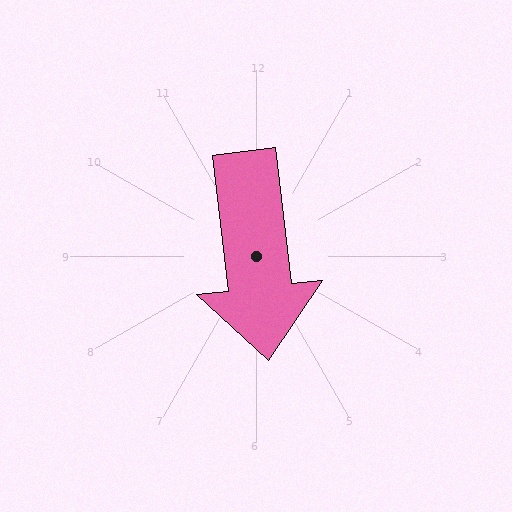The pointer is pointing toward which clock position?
Roughly 6 o'clock.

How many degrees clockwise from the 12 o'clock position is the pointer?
Approximately 173 degrees.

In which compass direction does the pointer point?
South.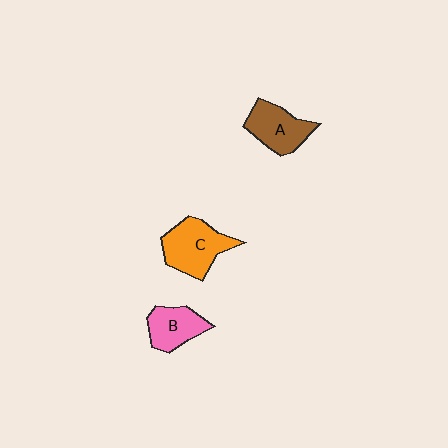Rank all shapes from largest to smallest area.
From largest to smallest: C (orange), A (brown), B (pink).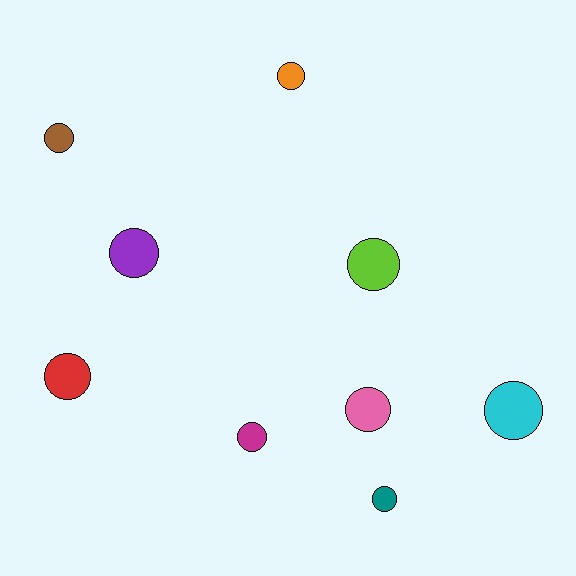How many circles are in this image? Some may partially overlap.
There are 9 circles.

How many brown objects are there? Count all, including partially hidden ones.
There is 1 brown object.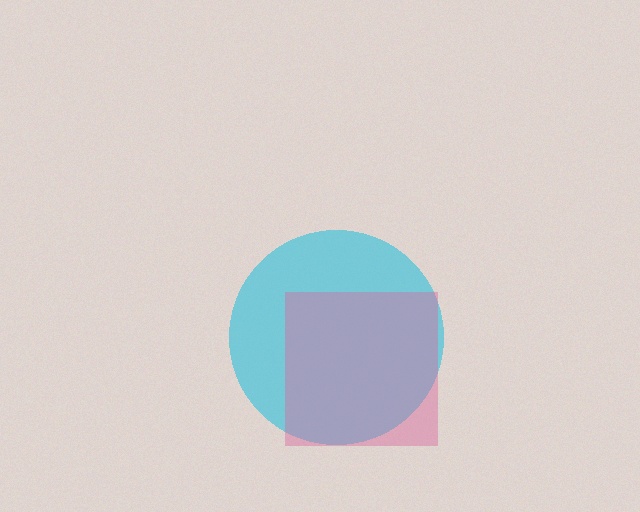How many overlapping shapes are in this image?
There are 2 overlapping shapes in the image.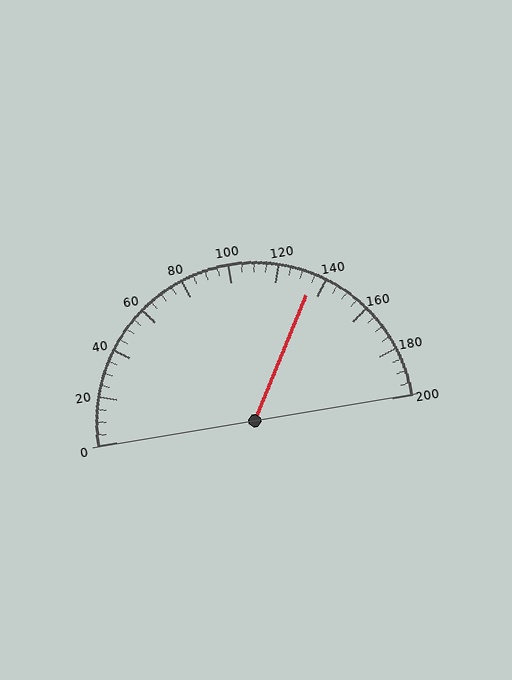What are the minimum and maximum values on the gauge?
The gauge ranges from 0 to 200.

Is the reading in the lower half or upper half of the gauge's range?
The reading is in the upper half of the range (0 to 200).